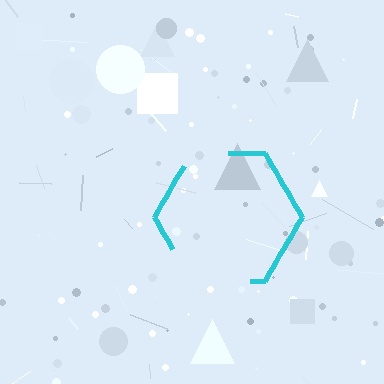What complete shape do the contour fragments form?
The contour fragments form a hexagon.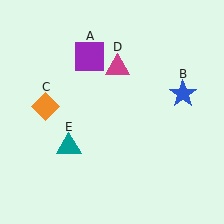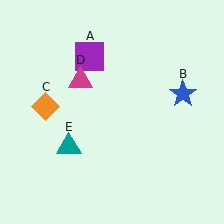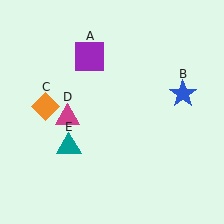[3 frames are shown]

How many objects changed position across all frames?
1 object changed position: magenta triangle (object D).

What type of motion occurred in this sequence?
The magenta triangle (object D) rotated counterclockwise around the center of the scene.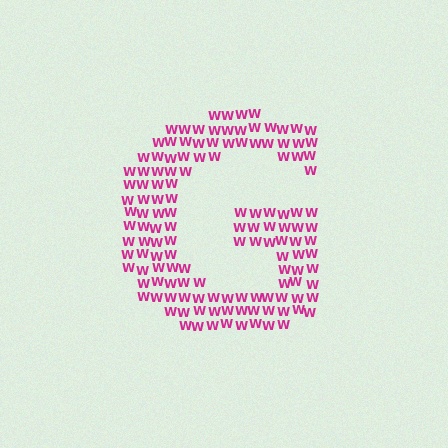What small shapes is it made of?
It is made of small letter W's.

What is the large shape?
The large shape is the letter G.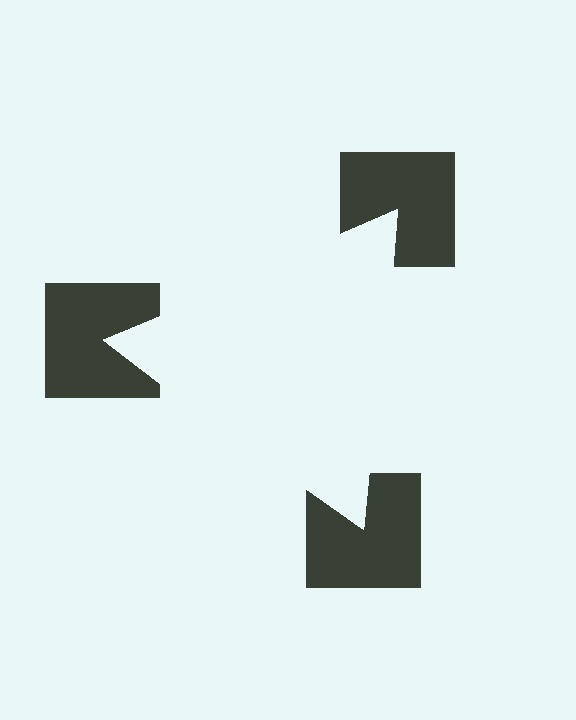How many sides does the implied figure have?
3 sides.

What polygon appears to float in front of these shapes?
An illusory triangle — its edges are inferred from the aligned wedge cuts in the notched squares, not physically drawn.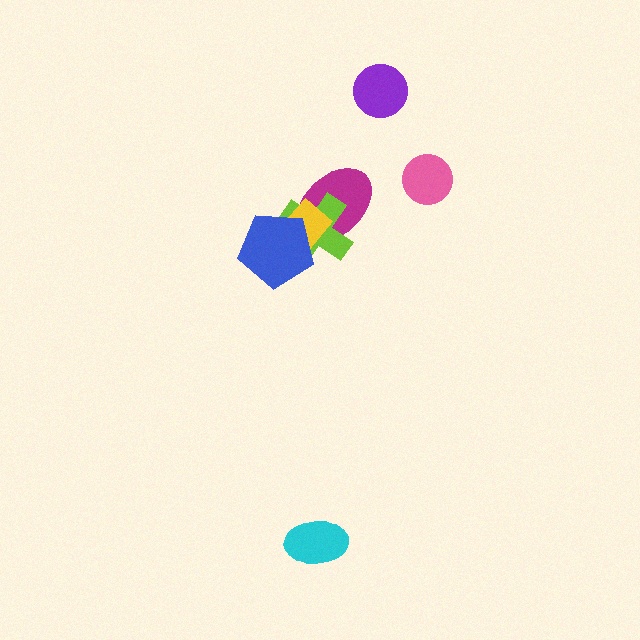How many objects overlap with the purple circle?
0 objects overlap with the purple circle.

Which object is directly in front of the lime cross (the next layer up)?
The yellow diamond is directly in front of the lime cross.